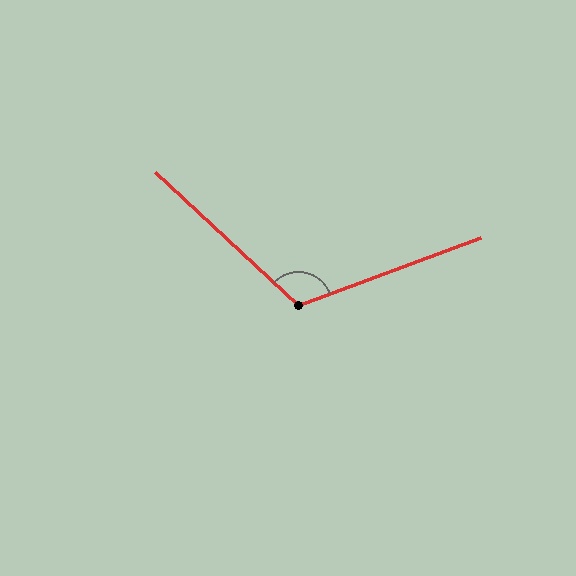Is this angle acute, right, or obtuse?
It is obtuse.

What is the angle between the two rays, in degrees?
Approximately 117 degrees.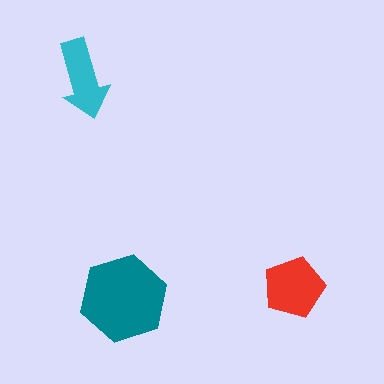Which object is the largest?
The teal hexagon.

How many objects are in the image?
There are 3 objects in the image.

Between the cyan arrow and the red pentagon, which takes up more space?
The red pentagon.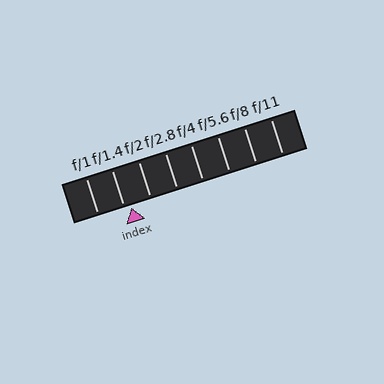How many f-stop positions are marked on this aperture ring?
There are 8 f-stop positions marked.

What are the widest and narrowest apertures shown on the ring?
The widest aperture shown is f/1 and the narrowest is f/11.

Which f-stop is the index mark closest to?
The index mark is closest to f/1.4.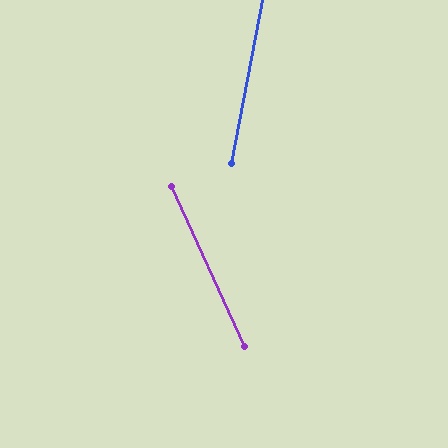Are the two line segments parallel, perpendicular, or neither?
Neither parallel nor perpendicular — they differ by about 35°.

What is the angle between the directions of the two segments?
Approximately 35 degrees.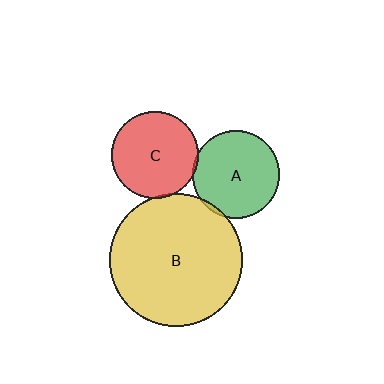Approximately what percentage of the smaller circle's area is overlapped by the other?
Approximately 5%.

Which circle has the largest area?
Circle B (yellow).